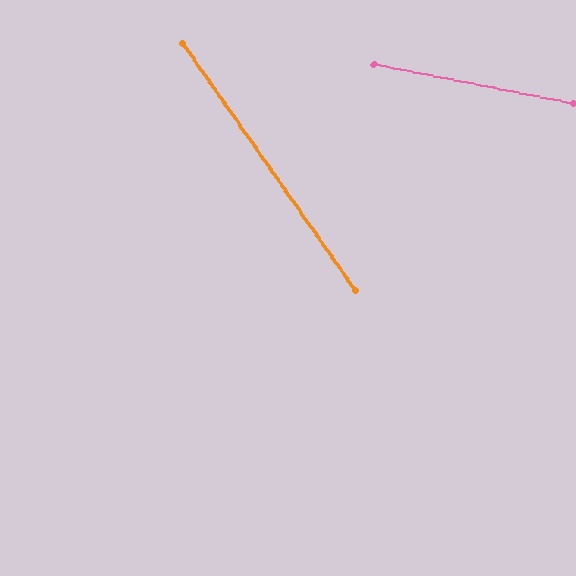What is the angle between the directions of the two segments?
Approximately 44 degrees.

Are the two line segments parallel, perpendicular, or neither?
Neither parallel nor perpendicular — they differ by about 44°.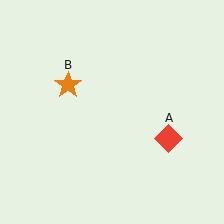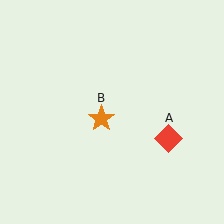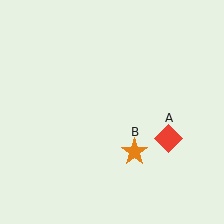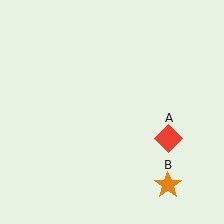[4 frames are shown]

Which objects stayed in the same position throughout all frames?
Red diamond (object A) remained stationary.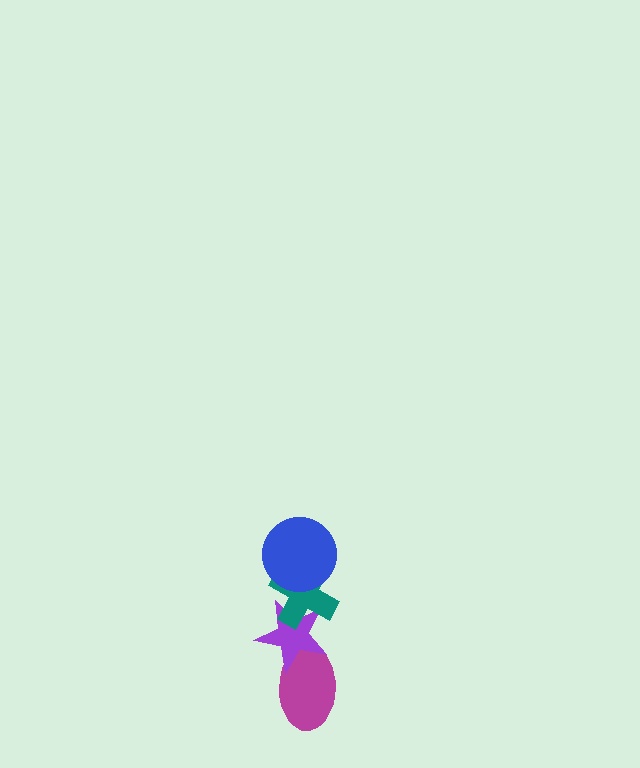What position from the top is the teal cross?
The teal cross is 2nd from the top.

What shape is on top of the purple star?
The teal cross is on top of the purple star.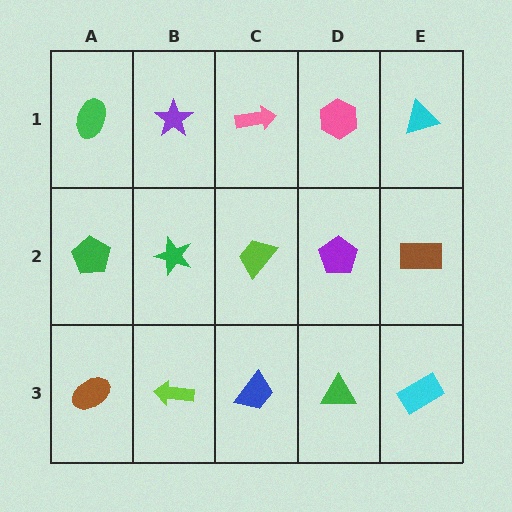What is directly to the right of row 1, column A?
A purple star.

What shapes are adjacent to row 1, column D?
A purple pentagon (row 2, column D), a pink arrow (row 1, column C), a cyan triangle (row 1, column E).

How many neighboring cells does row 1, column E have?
2.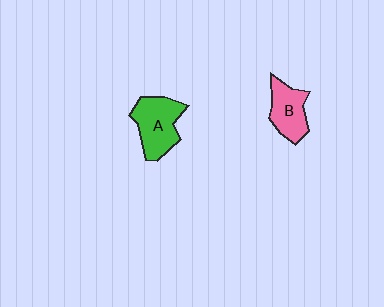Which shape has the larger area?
Shape A (green).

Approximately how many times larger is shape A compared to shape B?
Approximately 1.3 times.